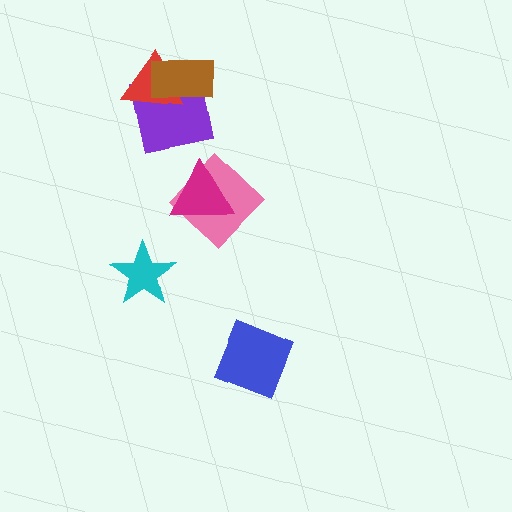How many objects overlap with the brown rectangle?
2 objects overlap with the brown rectangle.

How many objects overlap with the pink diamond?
1 object overlaps with the pink diamond.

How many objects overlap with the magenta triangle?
1 object overlaps with the magenta triangle.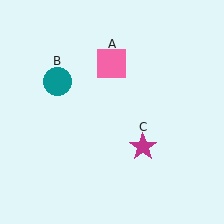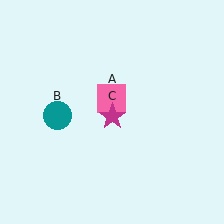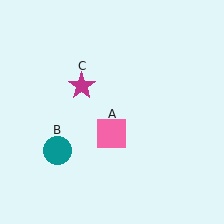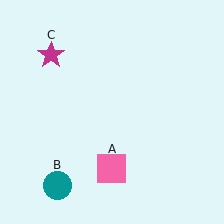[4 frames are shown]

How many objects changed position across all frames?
3 objects changed position: pink square (object A), teal circle (object B), magenta star (object C).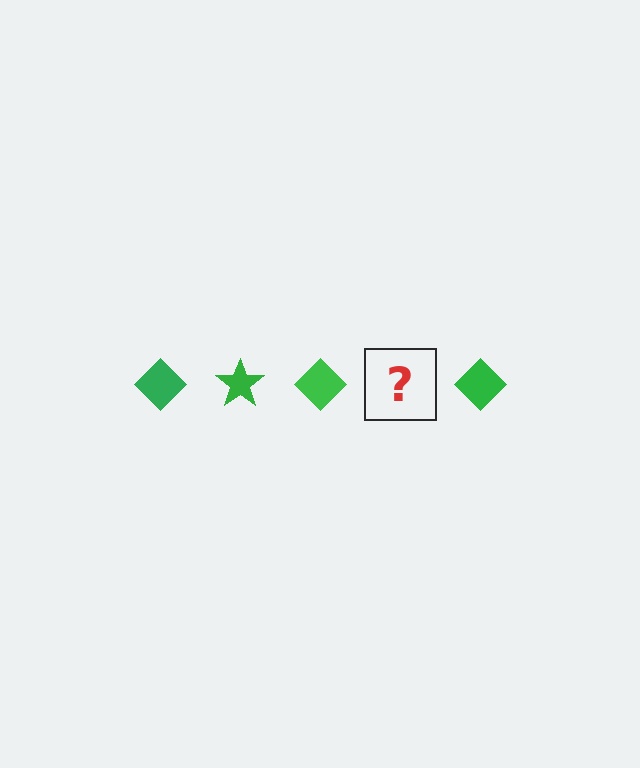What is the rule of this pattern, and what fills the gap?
The rule is that the pattern cycles through diamond, star shapes in green. The gap should be filled with a green star.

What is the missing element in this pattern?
The missing element is a green star.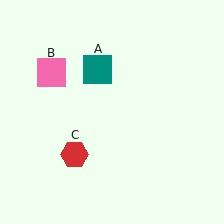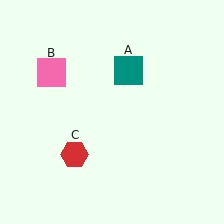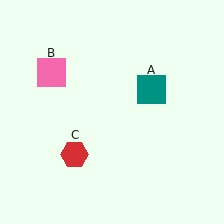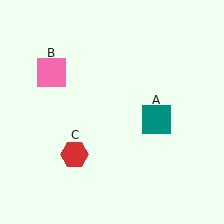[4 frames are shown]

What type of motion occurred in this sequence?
The teal square (object A) rotated clockwise around the center of the scene.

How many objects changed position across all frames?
1 object changed position: teal square (object A).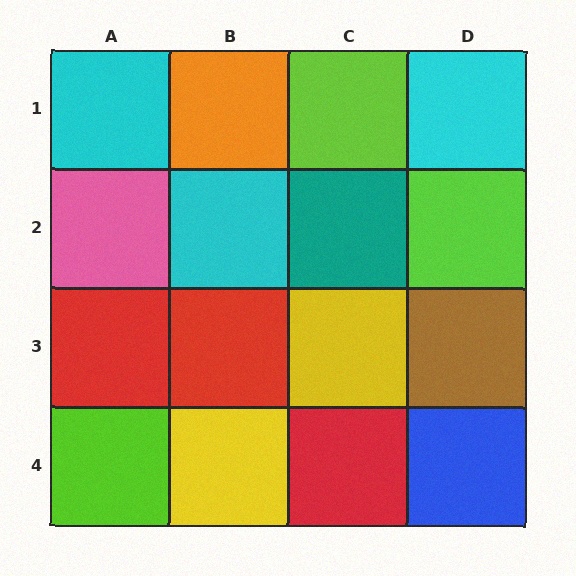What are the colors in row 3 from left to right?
Red, red, yellow, brown.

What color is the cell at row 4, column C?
Red.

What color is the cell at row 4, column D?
Blue.